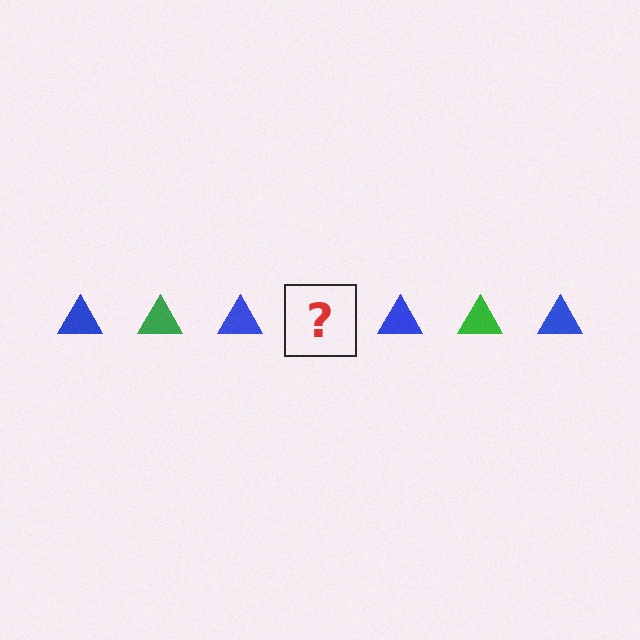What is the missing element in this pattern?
The missing element is a green triangle.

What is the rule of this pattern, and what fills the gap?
The rule is that the pattern cycles through blue, green triangles. The gap should be filled with a green triangle.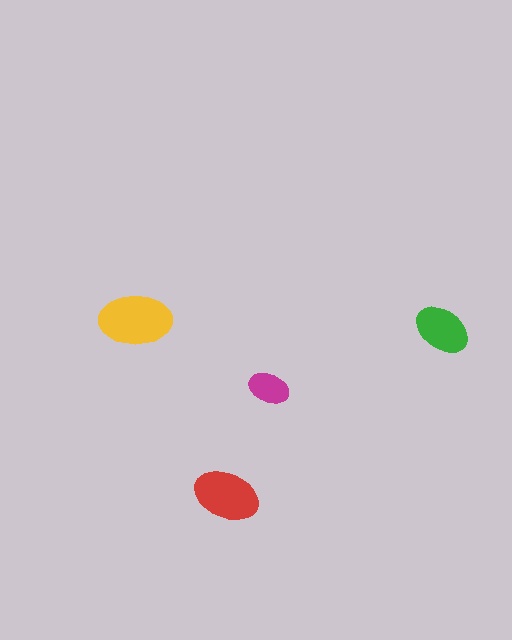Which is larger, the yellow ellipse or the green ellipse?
The yellow one.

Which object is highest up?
The yellow ellipse is topmost.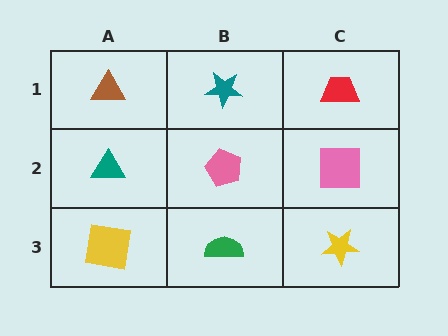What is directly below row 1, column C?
A pink square.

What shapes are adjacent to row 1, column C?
A pink square (row 2, column C), a teal star (row 1, column B).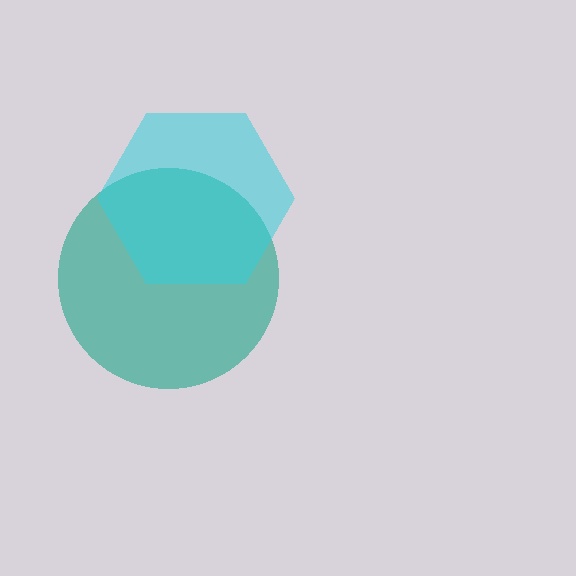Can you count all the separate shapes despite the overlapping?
Yes, there are 2 separate shapes.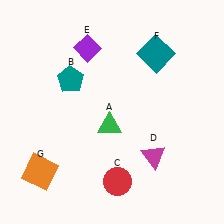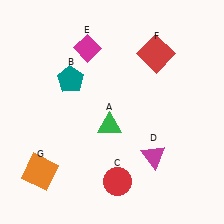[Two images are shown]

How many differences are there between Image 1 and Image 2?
There are 2 differences between the two images.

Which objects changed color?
E changed from purple to magenta. F changed from teal to red.